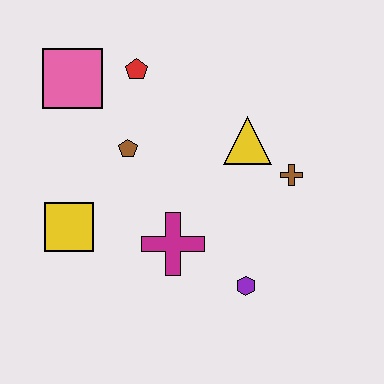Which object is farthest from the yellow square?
The brown cross is farthest from the yellow square.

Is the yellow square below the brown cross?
Yes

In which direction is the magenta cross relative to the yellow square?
The magenta cross is to the right of the yellow square.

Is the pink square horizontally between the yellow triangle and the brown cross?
No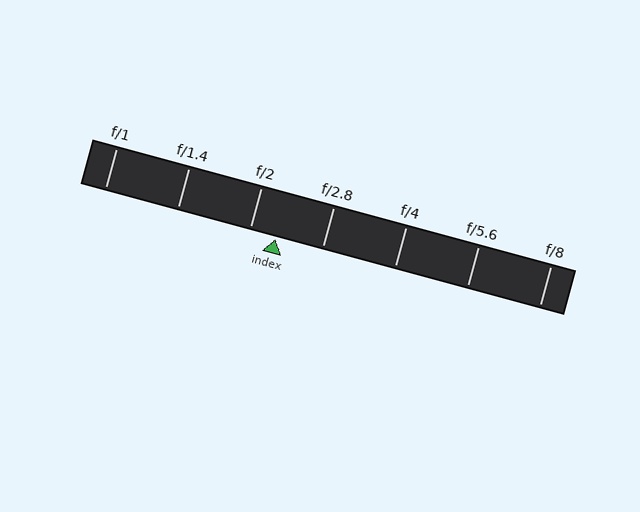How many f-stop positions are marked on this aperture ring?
There are 7 f-stop positions marked.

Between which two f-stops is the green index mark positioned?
The index mark is between f/2 and f/2.8.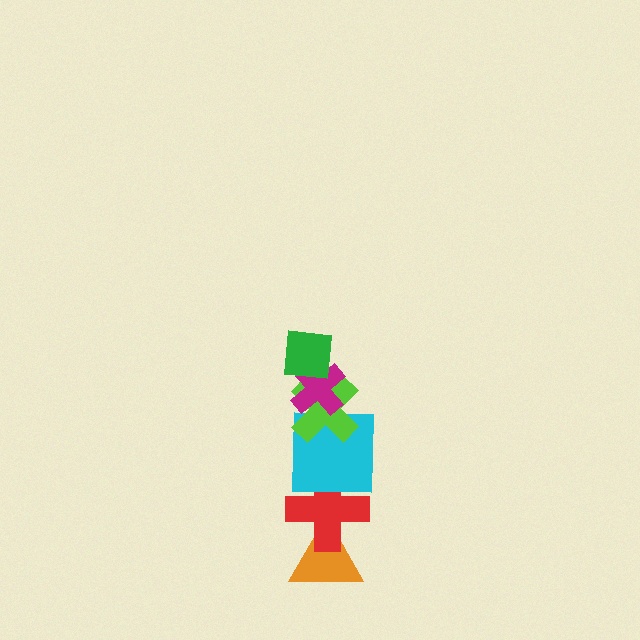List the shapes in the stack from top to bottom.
From top to bottom: the green square, the magenta cross, the lime cross, the cyan square, the red cross, the orange triangle.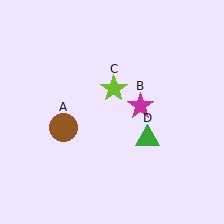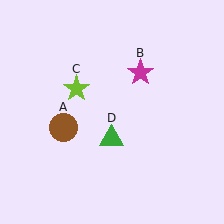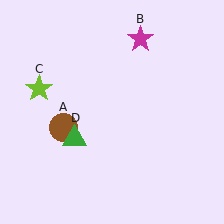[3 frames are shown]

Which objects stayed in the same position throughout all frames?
Brown circle (object A) remained stationary.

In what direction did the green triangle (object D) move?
The green triangle (object D) moved left.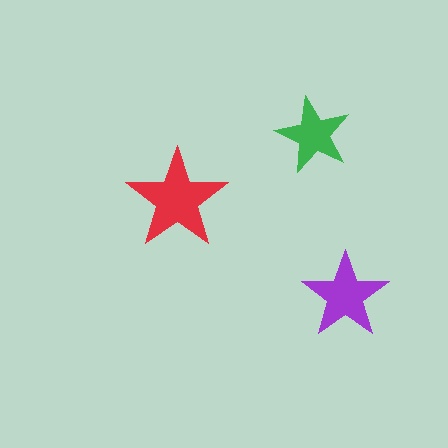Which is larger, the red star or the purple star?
The red one.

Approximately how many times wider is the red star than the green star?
About 1.5 times wider.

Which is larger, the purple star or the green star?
The purple one.